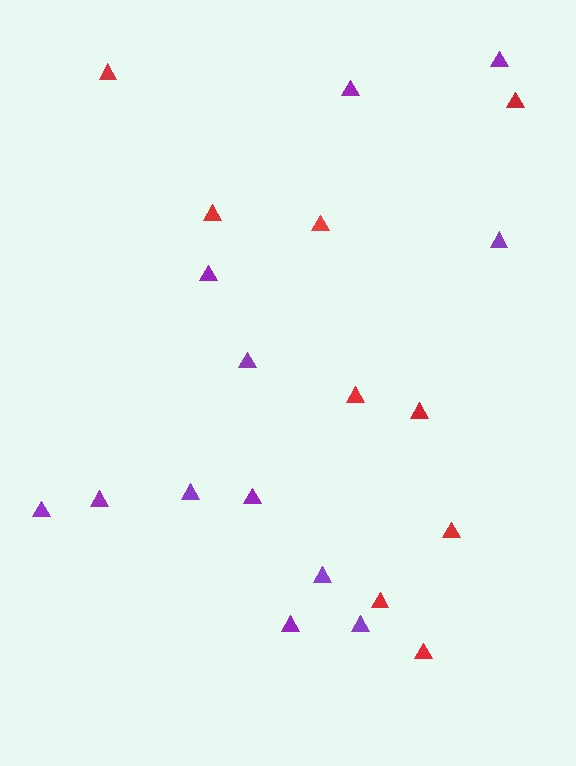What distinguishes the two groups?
There are 2 groups: one group of red triangles (9) and one group of purple triangles (12).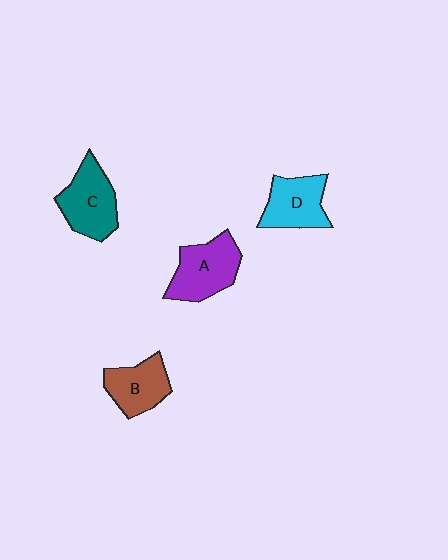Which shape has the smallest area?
Shape B (brown).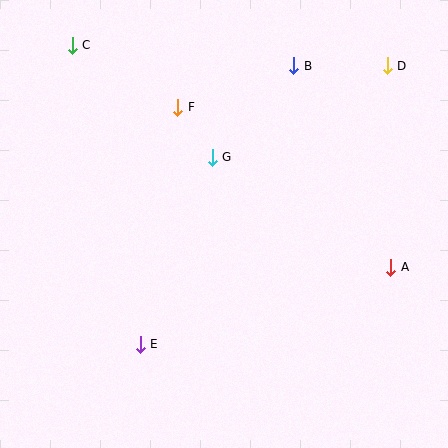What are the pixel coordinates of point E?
Point E is at (140, 344).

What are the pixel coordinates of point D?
Point D is at (387, 66).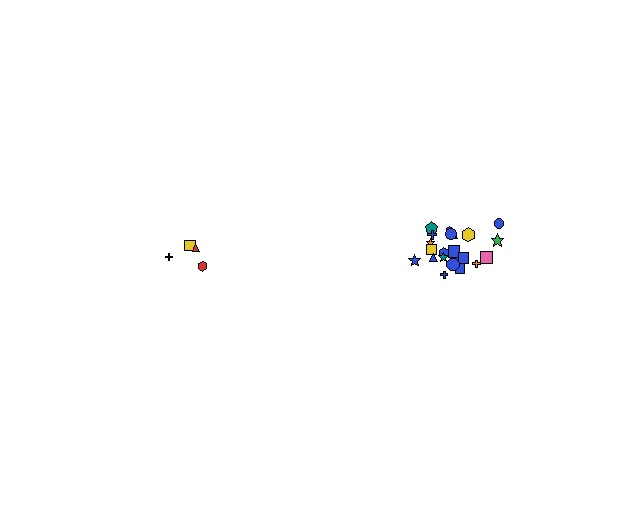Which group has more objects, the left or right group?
The right group.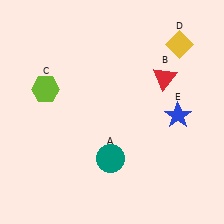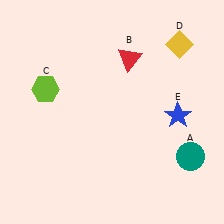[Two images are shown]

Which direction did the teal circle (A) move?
The teal circle (A) moved right.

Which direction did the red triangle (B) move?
The red triangle (B) moved left.